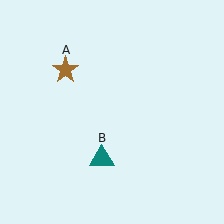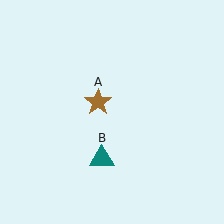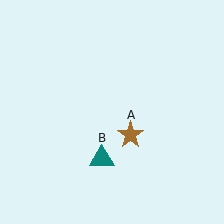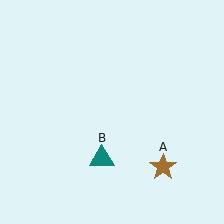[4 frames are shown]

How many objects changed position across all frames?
1 object changed position: brown star (object A).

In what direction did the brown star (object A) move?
The brown star (object A) moved down and to the right.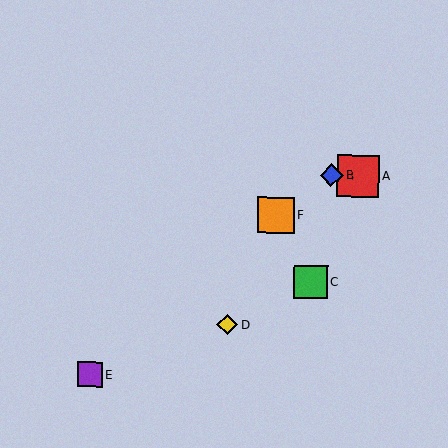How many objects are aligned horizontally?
2 objects (A, B) are aligned horizontally.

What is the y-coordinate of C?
Object C is at y≈282.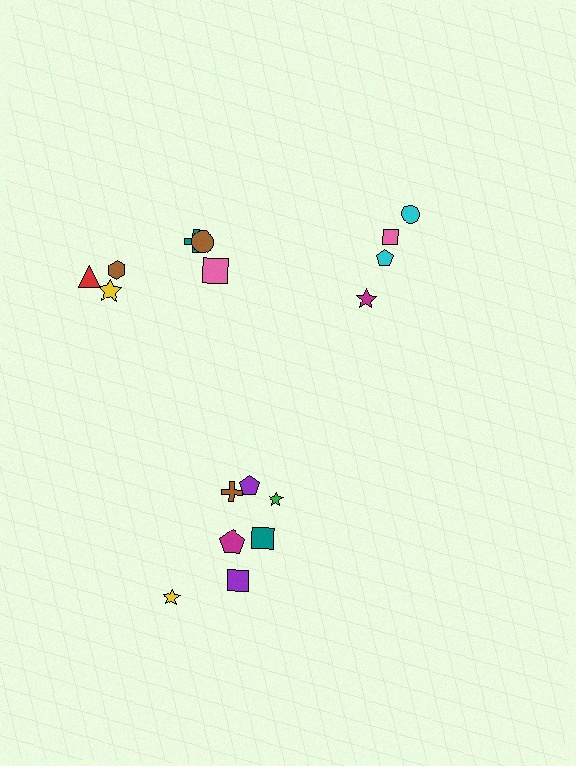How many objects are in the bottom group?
There are 7 objects.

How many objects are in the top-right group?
There are 4 objects.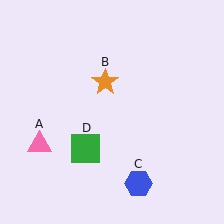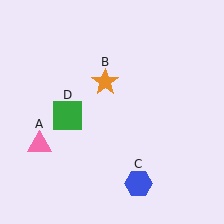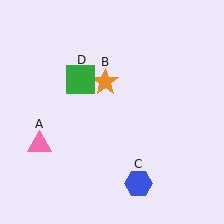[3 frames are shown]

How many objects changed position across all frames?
1 object changed position: green square (object D).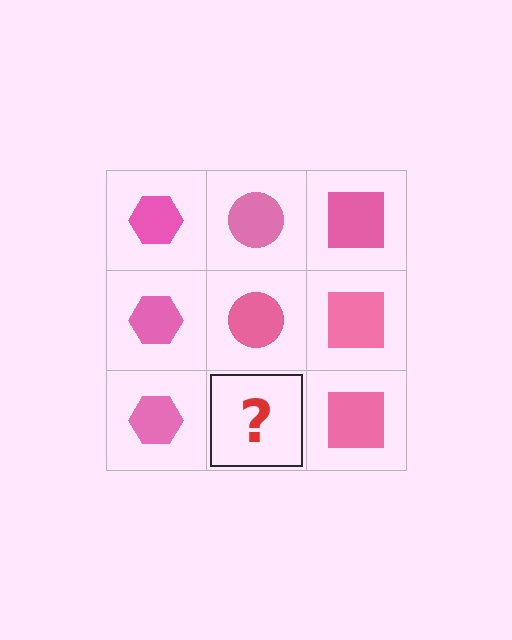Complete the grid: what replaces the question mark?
The question mark should be replaced with a pink circle.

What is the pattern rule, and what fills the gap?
The rule is that each column has a consistent shape. The gap should be filled with a pink circle.